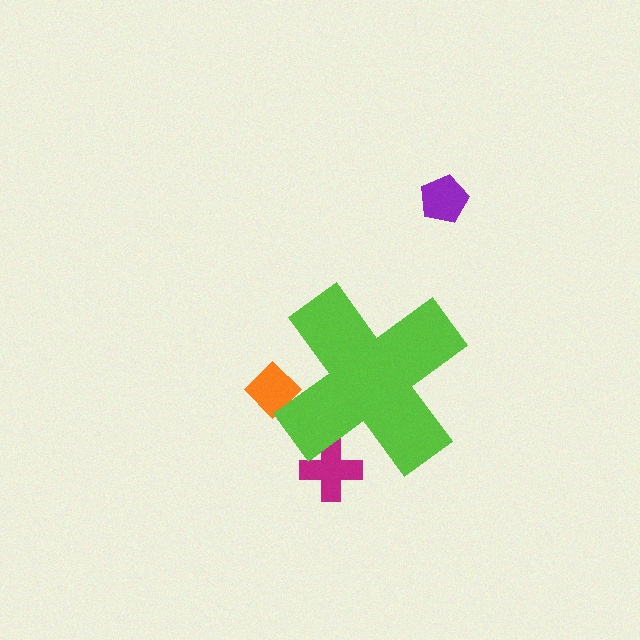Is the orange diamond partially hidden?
Yes, the orange diamond is partially hidden behind the lime cross.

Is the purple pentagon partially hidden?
No, the purple pentagon is fully visible.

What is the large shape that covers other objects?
A lime cross.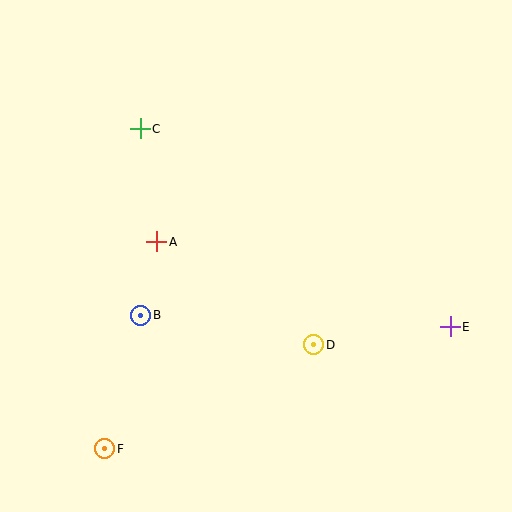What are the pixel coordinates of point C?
Point C is at (140, 129).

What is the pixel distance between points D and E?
The distance between D and E is 137 pixels.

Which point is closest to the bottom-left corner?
Point F is closest to the bottom-left corner.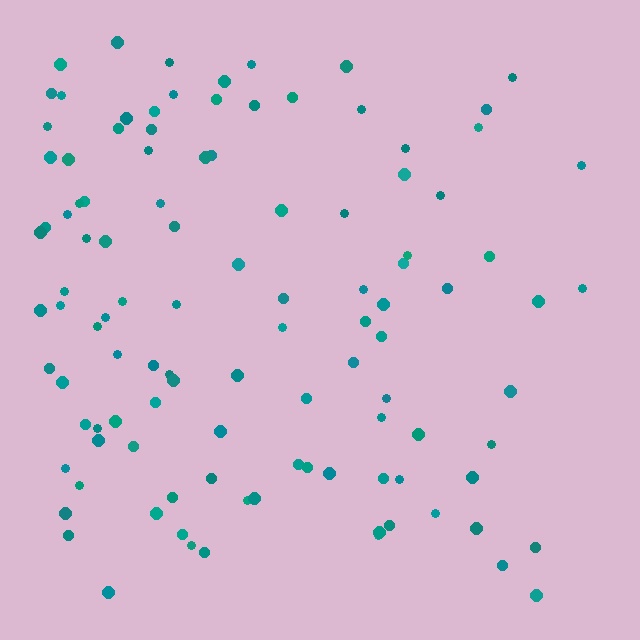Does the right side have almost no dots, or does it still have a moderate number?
Still a moderate number, just noticeably fewer than the left.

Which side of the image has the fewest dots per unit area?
The right.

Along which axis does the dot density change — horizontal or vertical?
Horizontal.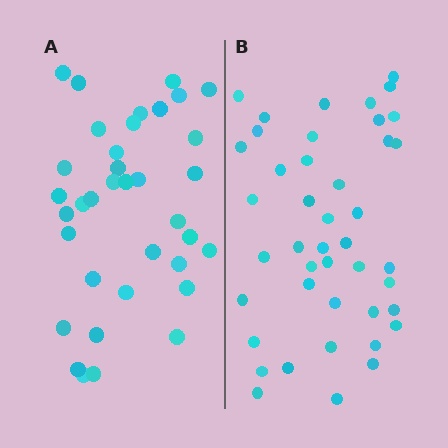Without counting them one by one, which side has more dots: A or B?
Region B (the right region) has more dots.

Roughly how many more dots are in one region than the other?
Region B has roughly 8 or so more dots than region A.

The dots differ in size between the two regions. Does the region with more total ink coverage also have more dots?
No. Region A has more total ink coverage because its dots are larger, but region B actually contains more individual dots. Total area can be misleading — the number of items is what matters here.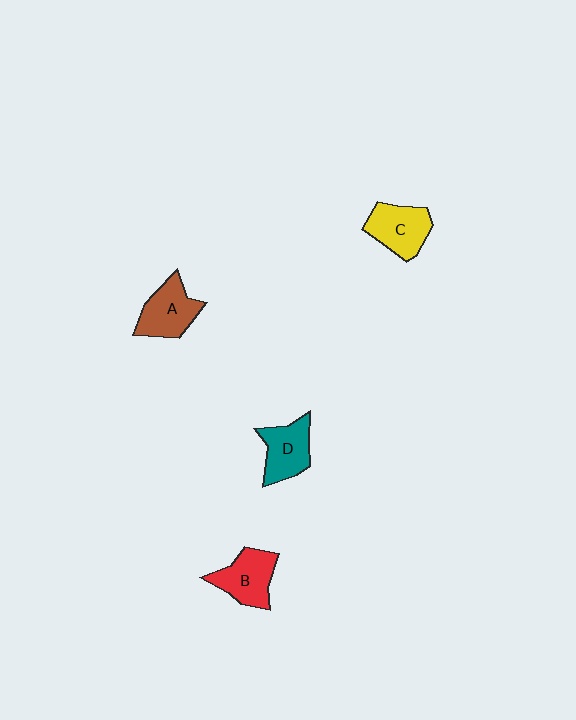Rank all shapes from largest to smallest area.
From largest to smallest: C (yellow), B (red), A (brown), D (teal).